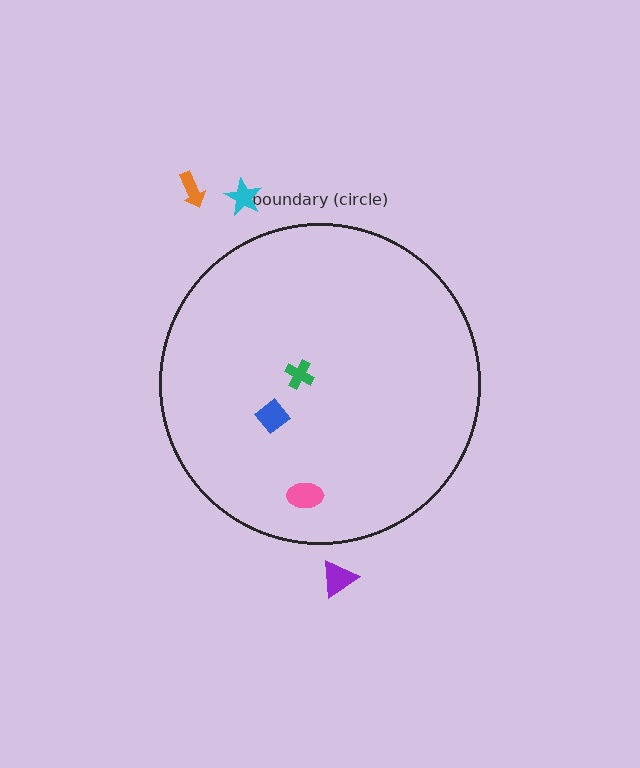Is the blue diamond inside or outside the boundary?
Inside.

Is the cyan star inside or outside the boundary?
Outside.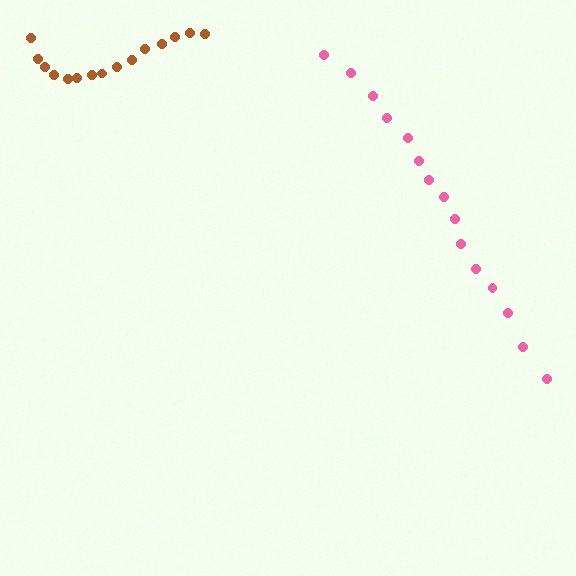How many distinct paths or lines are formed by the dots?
There are 2 distinct paths.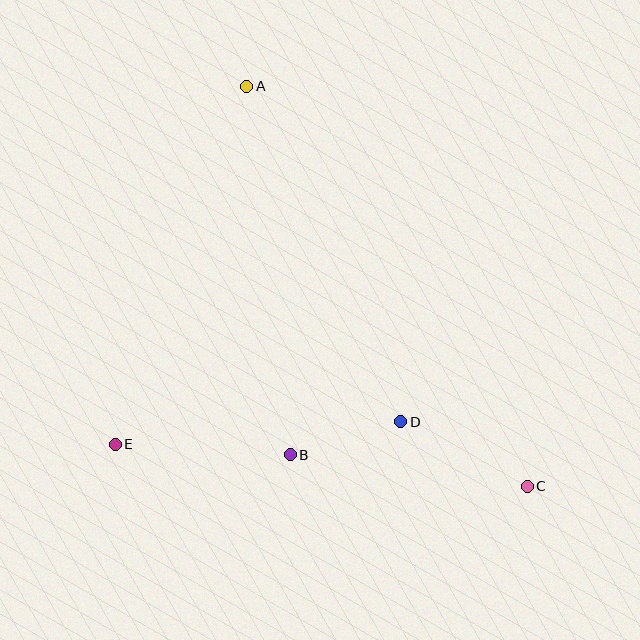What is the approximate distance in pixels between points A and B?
The distance between A and B is approximately 371 pixels.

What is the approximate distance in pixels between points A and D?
The distance between A and D is approximately 369 pixels.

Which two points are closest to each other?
Points B and D are closest to each other.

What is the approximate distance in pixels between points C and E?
The distance between C and E is approximately 414 pixels.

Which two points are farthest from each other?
Points A and C are farthest from each other.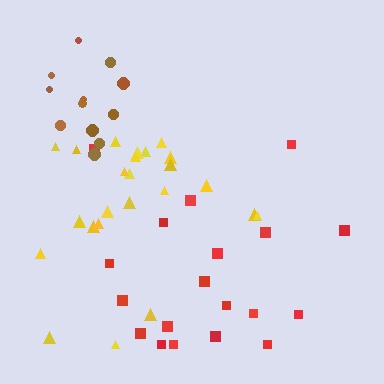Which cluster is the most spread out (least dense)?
Red.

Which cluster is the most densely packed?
Brown.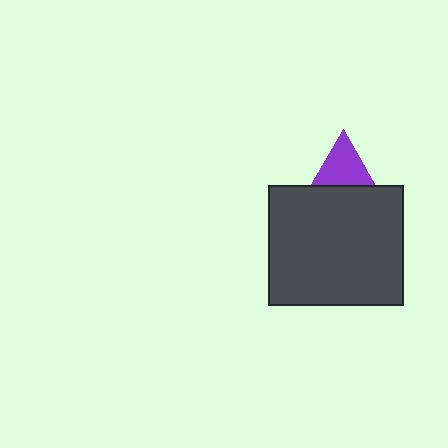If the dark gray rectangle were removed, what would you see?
You would see the complete purple triangle.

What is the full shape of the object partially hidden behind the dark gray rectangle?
The partially hidden object is a purple triangle.